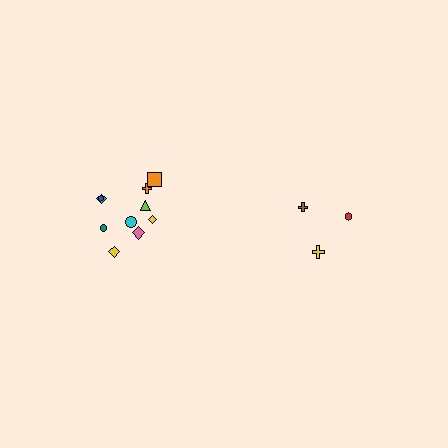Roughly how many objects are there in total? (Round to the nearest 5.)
Roughly 15 objects in total.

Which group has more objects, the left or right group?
The left group.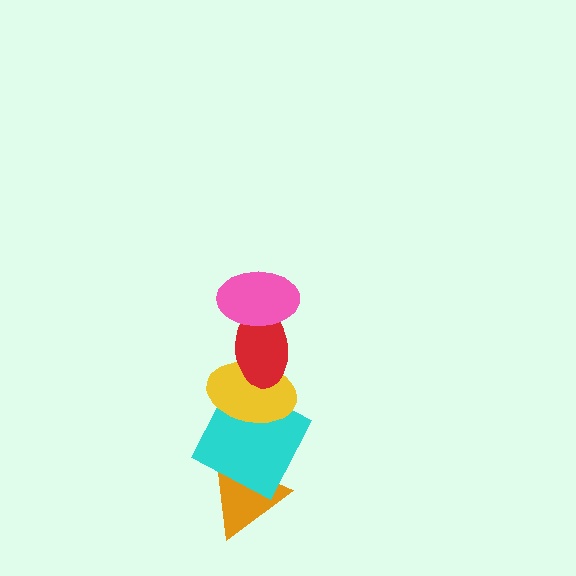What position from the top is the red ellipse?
The red ellipse is 2nd from the top.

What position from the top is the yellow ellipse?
The yellow ellipse is 3rd from the top.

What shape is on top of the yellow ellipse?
The red ellipse is on top of the yellow ellipse.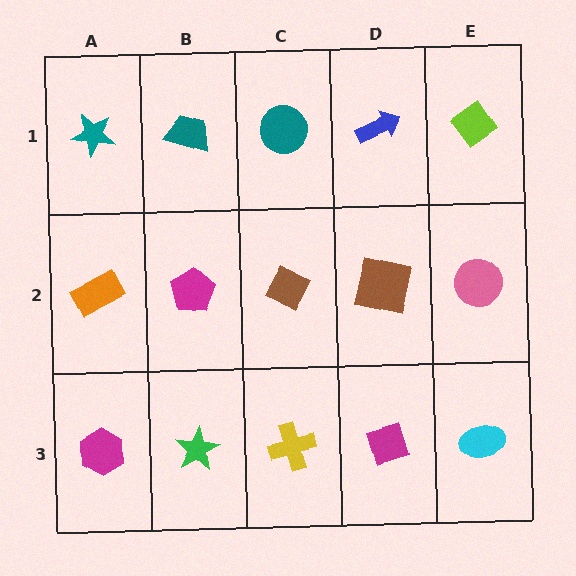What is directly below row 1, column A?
An orange rectangle.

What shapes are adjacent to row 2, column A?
A teal star (row 1, column A), a magenta hexagon (row 3, column A), a magenta pentagon (row 2, column B).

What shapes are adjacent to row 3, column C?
A brown diamond (row 2, column C), a green star (row 3, column B), a magenta diamond (row 3, column D).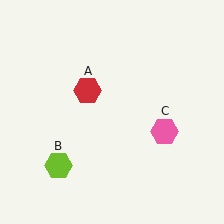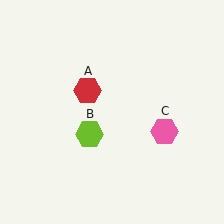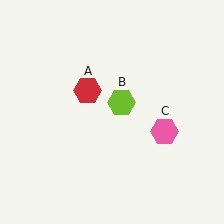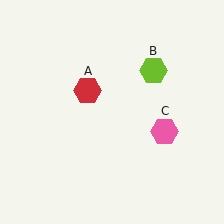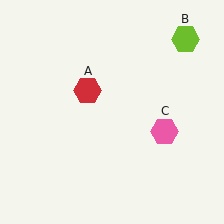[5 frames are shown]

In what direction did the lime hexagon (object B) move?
The lime hexagon (object B) moved up and to the right.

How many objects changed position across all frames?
1 object changed position: lime hexagon (object B).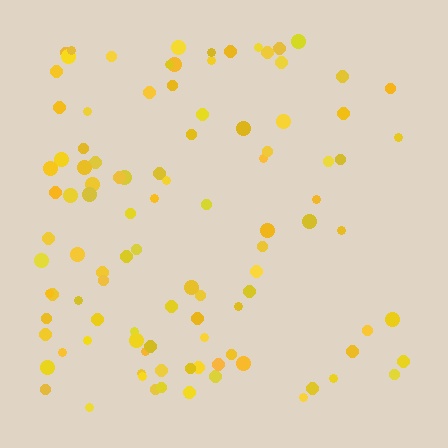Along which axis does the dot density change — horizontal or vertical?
Horizontal.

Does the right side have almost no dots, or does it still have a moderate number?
Still a moderate number, just noticeably fewer than the left.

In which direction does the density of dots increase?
From right to left, with the left side densest.